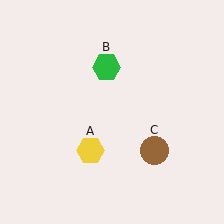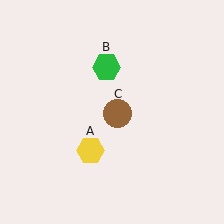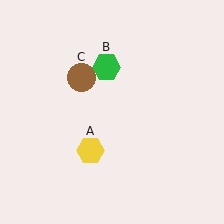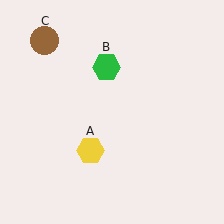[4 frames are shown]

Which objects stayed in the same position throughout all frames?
Yellow hexagon (object A) and green hexagon (object B) remained stationary.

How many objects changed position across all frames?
1 object changed position: brown circle (object C).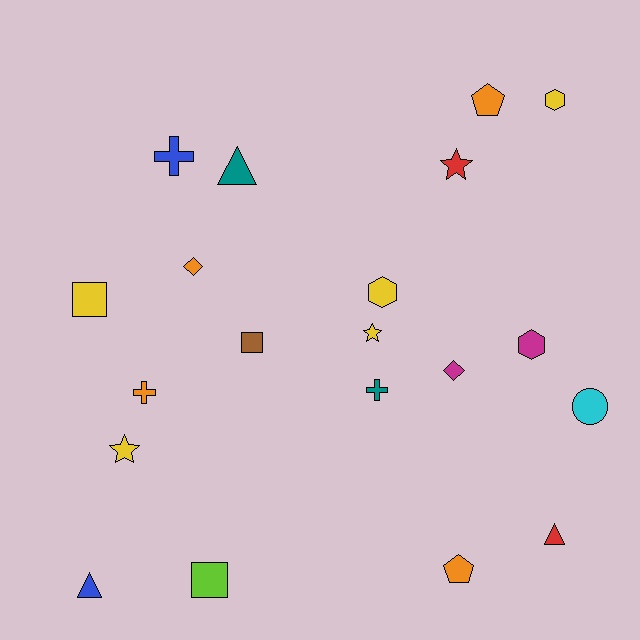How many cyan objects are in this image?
There is 1 cyan object.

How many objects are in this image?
There are 20 objects.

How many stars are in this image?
There are 3 stars.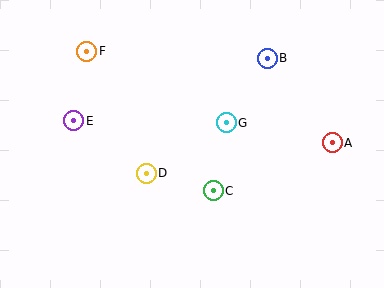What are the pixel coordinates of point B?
Point B is at (267, 58).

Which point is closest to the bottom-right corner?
Point A is closest to the bottom-right corner.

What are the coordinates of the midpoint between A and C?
The midpoint between A and C is at (273, 167).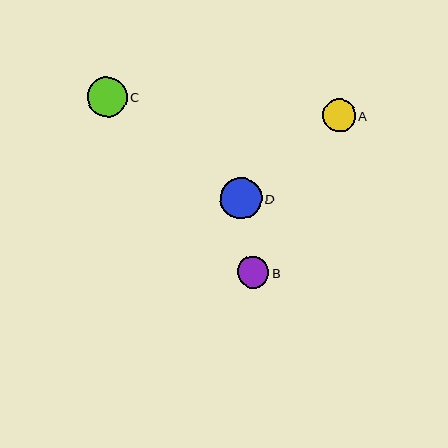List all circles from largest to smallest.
From largest to smallest: D, C, A, B.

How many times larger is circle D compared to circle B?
Circle D is approximately 1.3 times the size of circle B.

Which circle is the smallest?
Circle B is the smallest with a size of approximately 31 pixels.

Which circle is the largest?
Circle D is the largest with a size of approximately 42 pixels.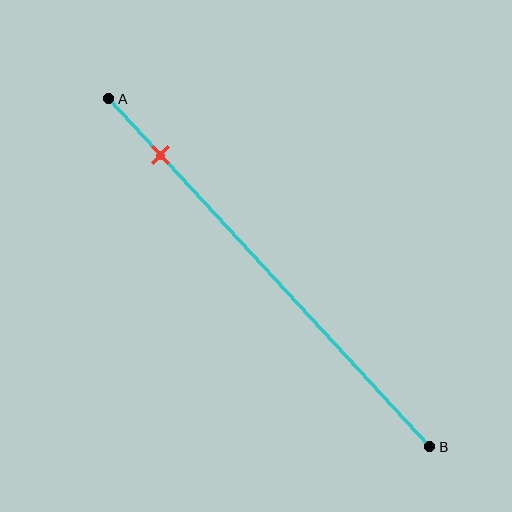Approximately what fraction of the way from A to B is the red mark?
The red mark is approximately 15% of the way from A to B.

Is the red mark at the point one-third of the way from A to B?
No, the mark is at about 15% from A, not at the 33% one-third point.